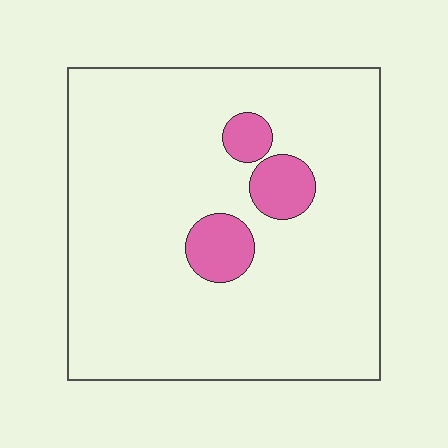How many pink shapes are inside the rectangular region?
3.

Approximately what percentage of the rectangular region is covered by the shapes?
Approximately 10%.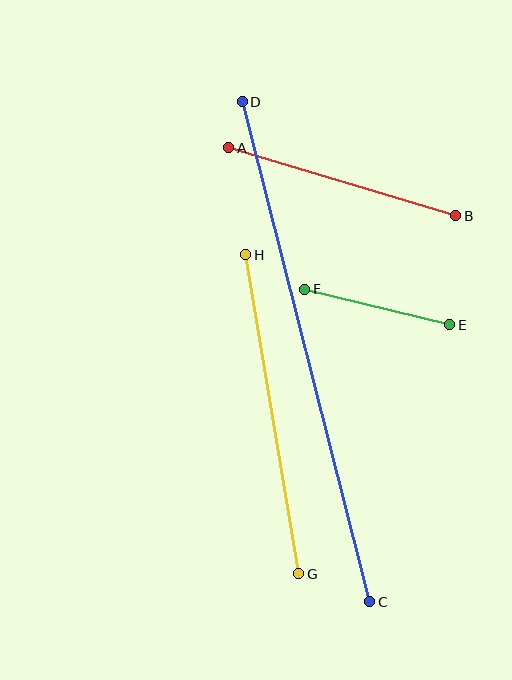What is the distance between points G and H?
The distance is approximately 323 pixels.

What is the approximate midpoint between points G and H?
The midpoint is at approximately (272, 414) pixels.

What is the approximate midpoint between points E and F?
The midpoint is at approximately (377, 307) pixels.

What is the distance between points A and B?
The distance is approximately 237 pixels.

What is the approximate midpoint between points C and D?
The midpoint is at approximately (306, 352) pixels.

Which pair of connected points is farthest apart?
Points C and D are farthest apart.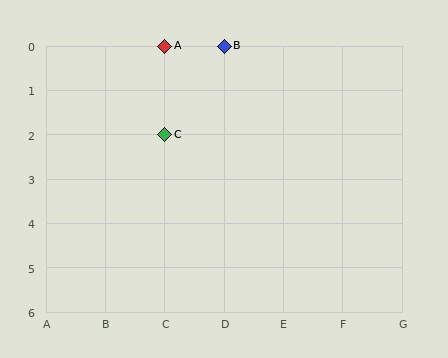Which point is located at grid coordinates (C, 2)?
Point C is at (C, 2).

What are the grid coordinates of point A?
Point A is at grid coordinates (C, 0).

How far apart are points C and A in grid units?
Points C and A are 2 rows apart.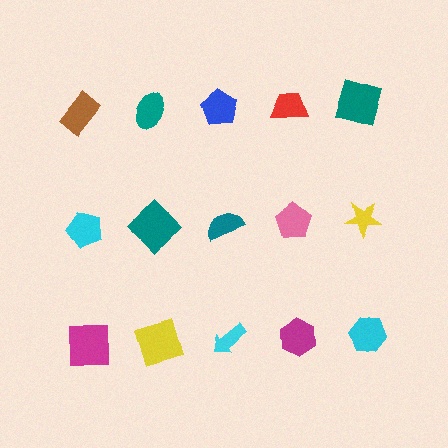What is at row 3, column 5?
A cyan hexagon.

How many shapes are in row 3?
5 shapes.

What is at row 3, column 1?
A magenta square.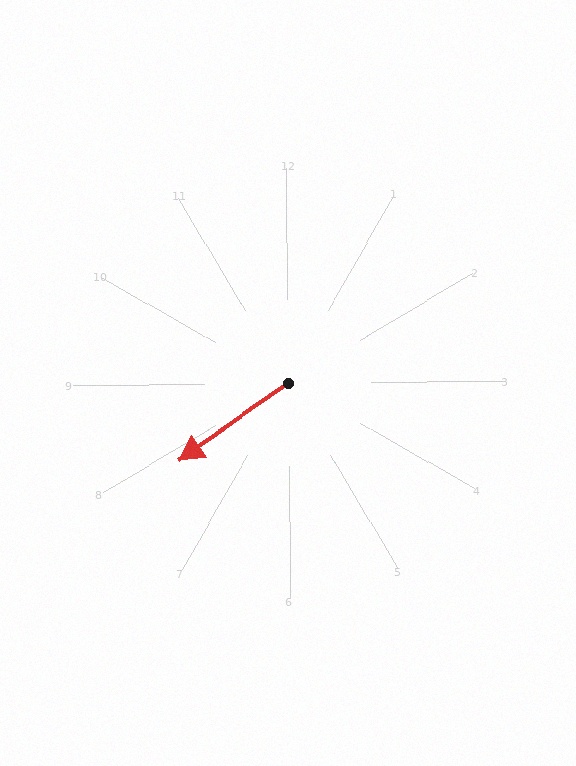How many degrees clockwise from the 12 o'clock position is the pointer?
Approximately 235 degrees.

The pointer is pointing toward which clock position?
Roughly 8 o'clock.